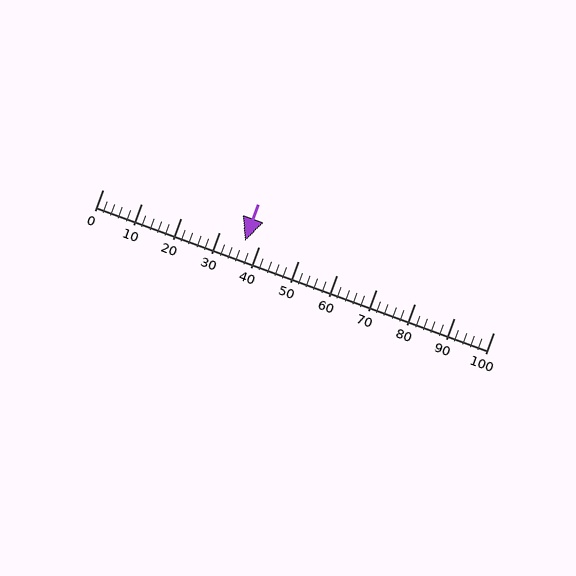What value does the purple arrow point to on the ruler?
The purple arrow points to approximately 36.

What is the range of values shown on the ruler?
The ruler shows values from 0 to 100.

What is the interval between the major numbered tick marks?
The major tick marks are spaced 10 units apart.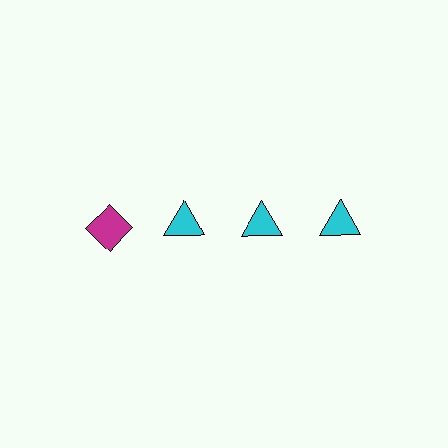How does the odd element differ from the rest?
It differs in both color (magenta instead of cyan) and shape (diamond instead of triangle).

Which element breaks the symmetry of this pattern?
The magenta diamond in the top row, leftmost column breaks the symmetry. All other shapes are cyan triangles.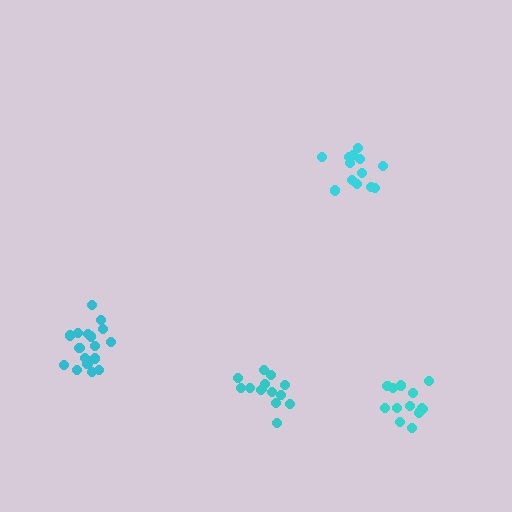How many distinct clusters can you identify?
There are 4 distinct clusters.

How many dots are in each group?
Group 1: 14 dots, Group 2: 13 dots, Group 3: 14 dots, Group 4: 17 dots (58 total).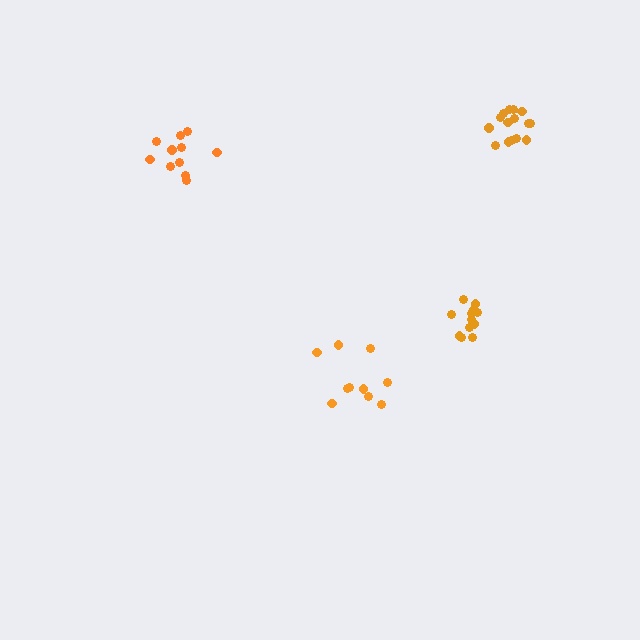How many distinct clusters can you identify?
There are 4 distinct clusters.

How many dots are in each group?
Group 1: 12 dots, Group 2: 10 dots, Group 3: 15 dots, Group 4: 11 dots (48 total).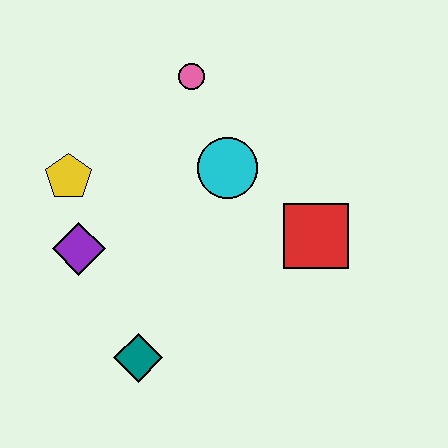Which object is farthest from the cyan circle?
The teal diamond is farthest from the cyan circle.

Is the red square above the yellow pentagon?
No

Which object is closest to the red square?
The cyan circle is closest to the red square.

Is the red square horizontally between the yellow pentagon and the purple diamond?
No